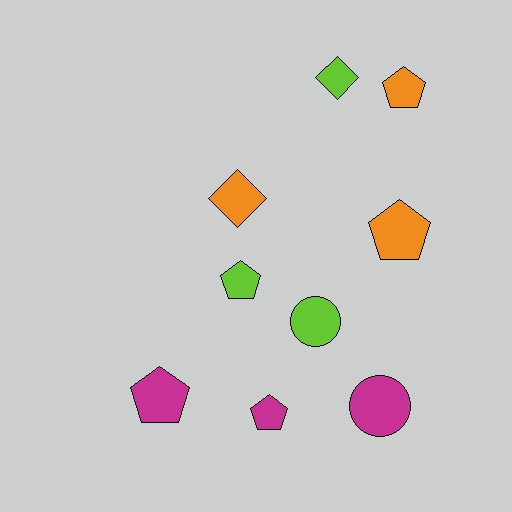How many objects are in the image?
There are 9 objects.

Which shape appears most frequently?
Pentagon, with 5 objects.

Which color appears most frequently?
Lime, with 3 objects.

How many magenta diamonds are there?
There are no magenta diamonds.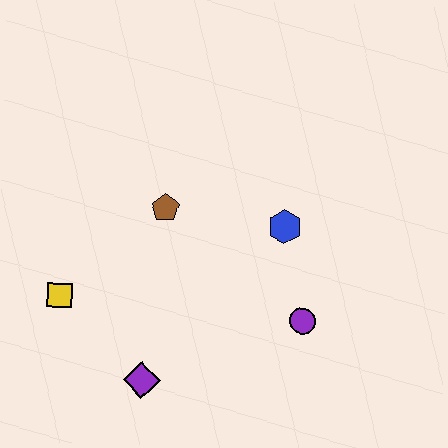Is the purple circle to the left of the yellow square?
No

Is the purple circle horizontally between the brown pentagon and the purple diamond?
No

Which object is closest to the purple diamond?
The yellow square is closest to the purple diamond.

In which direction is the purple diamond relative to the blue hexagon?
The purple diamond is below the blue hexagon.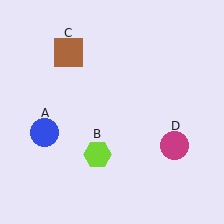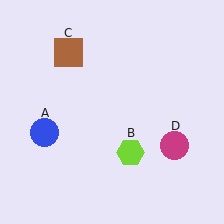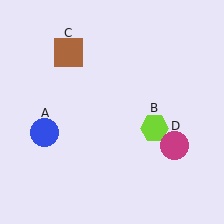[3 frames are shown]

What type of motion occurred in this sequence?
The lime hexagon (object B) rotated counterclockwise around the center of the scene.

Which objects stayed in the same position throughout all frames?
Blue circle (object A) and brown square (object C) and magenta circle (object D) remained stationary.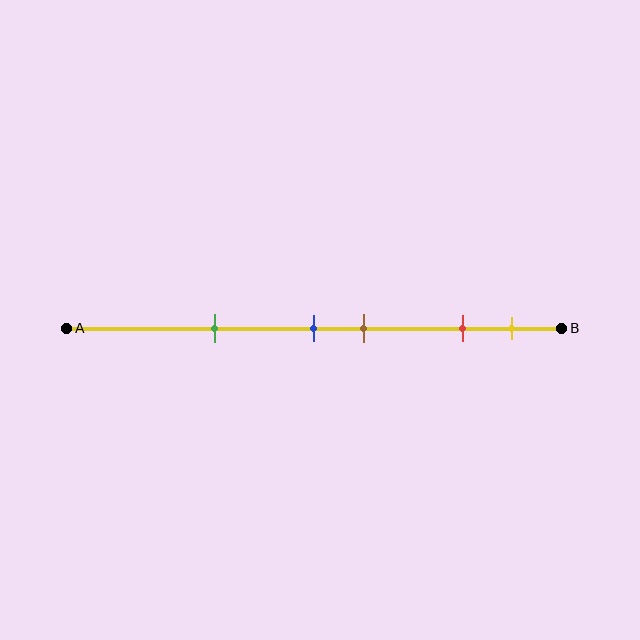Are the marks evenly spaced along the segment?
No, the marks are not evenly spaced.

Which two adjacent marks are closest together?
The blue and brown marks are the closest adjacent pair.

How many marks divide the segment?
There are 5 marks dividing the segment.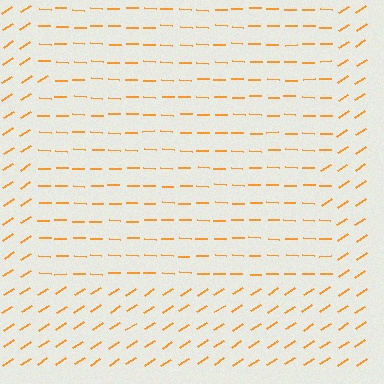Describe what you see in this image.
The image is filled with small orange line segments. A rectangle region in the image has lines oriented differently from the surrounding lines, creating a visible texture boundary.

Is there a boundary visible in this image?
Yes, there is a texture boundary formed by a change in line orientation.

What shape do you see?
I see a rectangle.